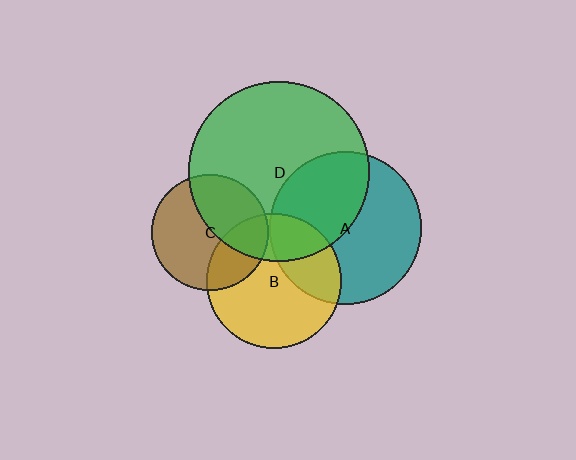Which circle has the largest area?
Circle D (green).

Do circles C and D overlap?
Yes.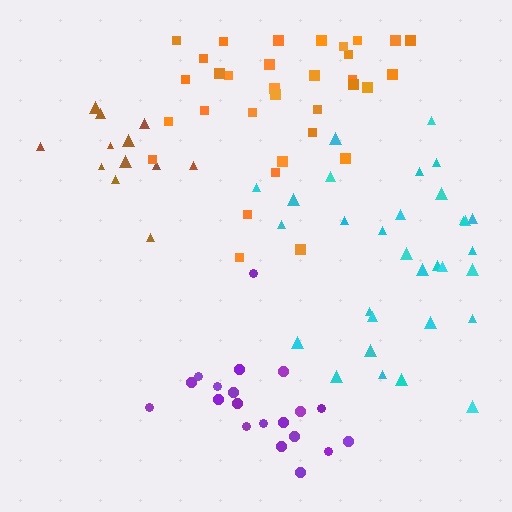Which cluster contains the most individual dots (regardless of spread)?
Orange (33).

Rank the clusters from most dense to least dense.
purple, orange, cyan, brown.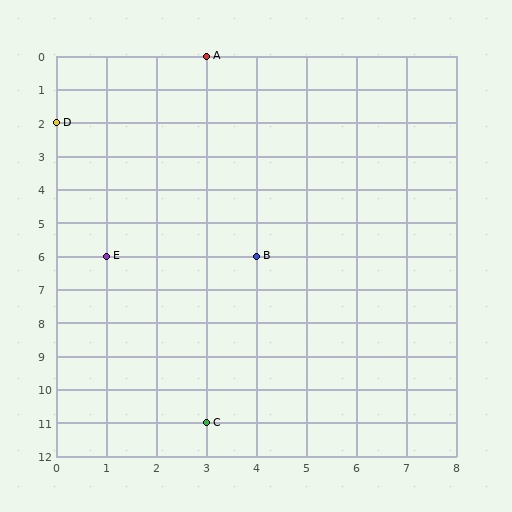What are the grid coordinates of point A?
Point A is at grid coordinates (3, 0).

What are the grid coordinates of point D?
Point D is at grid coordinates (0, 2).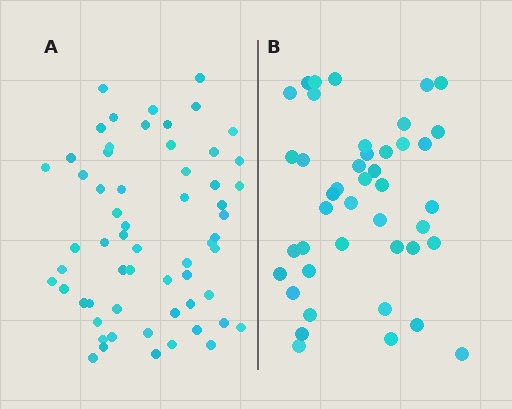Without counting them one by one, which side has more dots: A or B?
Region A (the left region) has more dots.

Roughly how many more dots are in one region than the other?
Region A has approximately 15 more dots than region B.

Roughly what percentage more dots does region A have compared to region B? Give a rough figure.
About 40% more.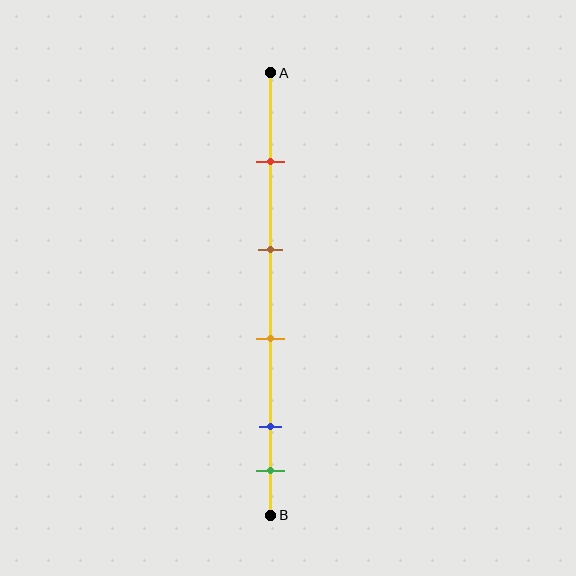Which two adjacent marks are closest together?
The blue and green marks are the closest adjacent pair.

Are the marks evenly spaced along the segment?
No, the marks are not evenly spaced.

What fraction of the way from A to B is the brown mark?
The brown mark is approximately 40% (0.4) of the way from A to B.